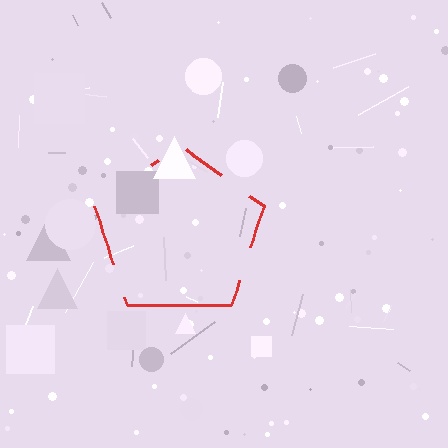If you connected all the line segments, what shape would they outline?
They would outline a pentagon.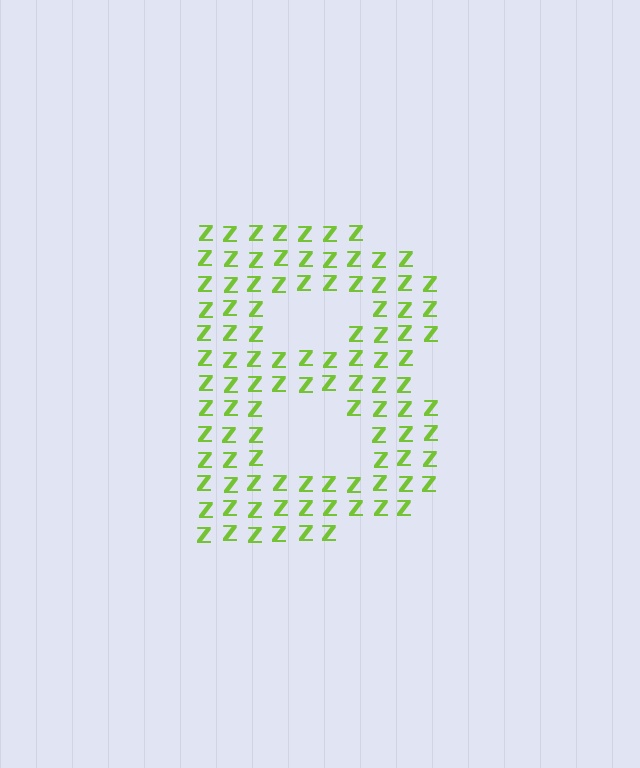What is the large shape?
The large shape is the letter B.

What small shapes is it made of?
It is made of small letter Z's.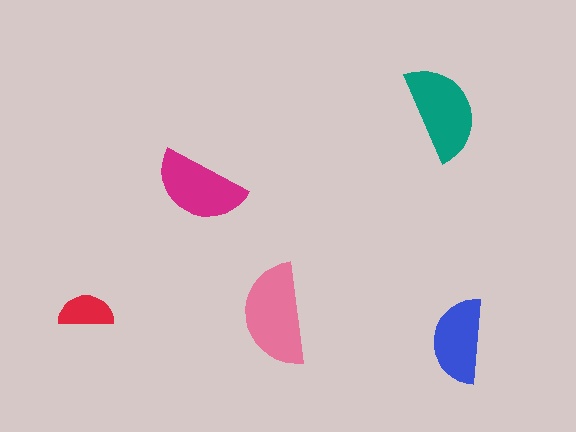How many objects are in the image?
There are 5 objects in the image.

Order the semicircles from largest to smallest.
the pink one, the teal one, the magenta one, the blue one, the red one.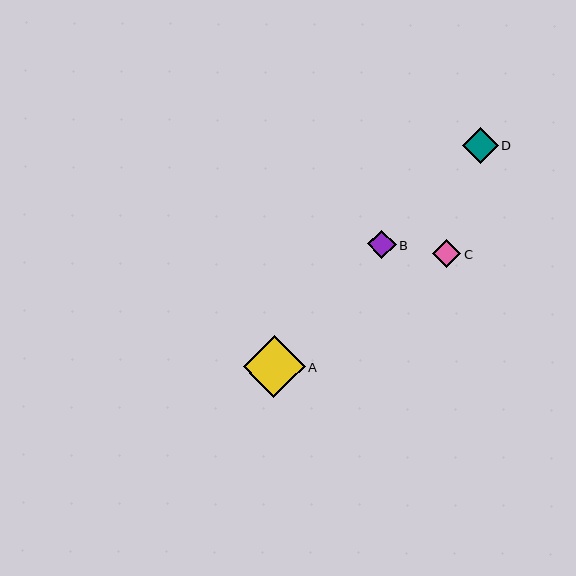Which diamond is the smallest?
Diamond C is the smallest with a size of approximately 28 pixels.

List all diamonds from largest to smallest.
From largest to smallest: A, D, B, C.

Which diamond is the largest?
Diamond A is the largest with a size of approximately 62 pixels.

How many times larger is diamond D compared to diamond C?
Diamond D is approximately 1.3 times the size of diamond C.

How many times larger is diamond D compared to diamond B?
Diamond D is approximately 1.2 times the size of diamond B.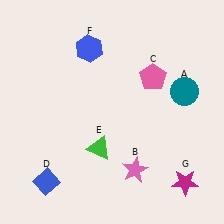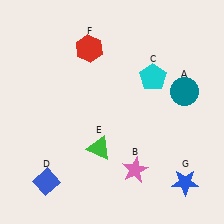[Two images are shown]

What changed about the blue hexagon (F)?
In Image 1, F is blue. In Image 2, it changed to red.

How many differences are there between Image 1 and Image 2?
There are 3 differences between the two images.